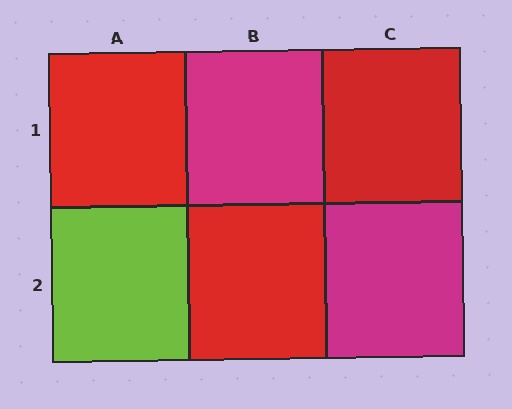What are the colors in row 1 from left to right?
Red, magenta, red.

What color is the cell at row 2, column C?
Magenta.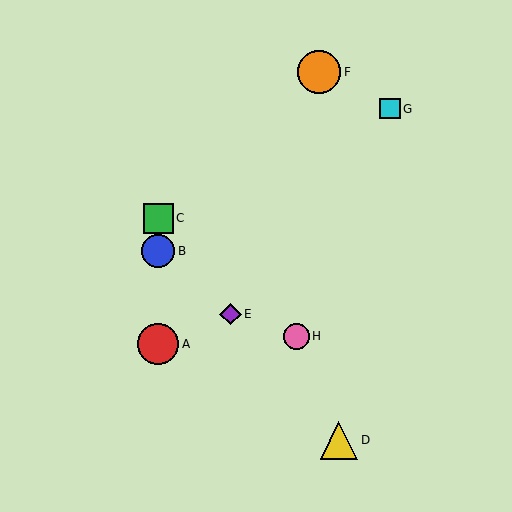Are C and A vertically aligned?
Yes, both are at x≈158.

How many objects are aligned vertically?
3 objects (A, B, C) are aligned vertically.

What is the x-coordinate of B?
Object B is at x≈158.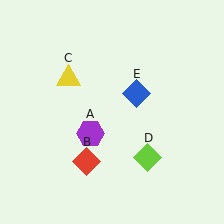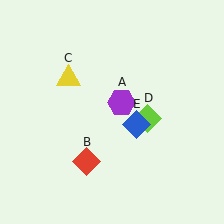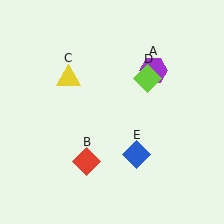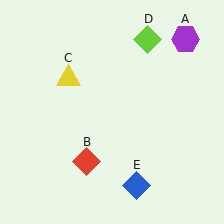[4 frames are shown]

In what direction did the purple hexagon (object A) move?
The purple hexagon (object A) moved up and to the right.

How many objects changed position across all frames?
3 objects changed position: purple hexagon (object A), lime diamond (object D), blue diamond (object E).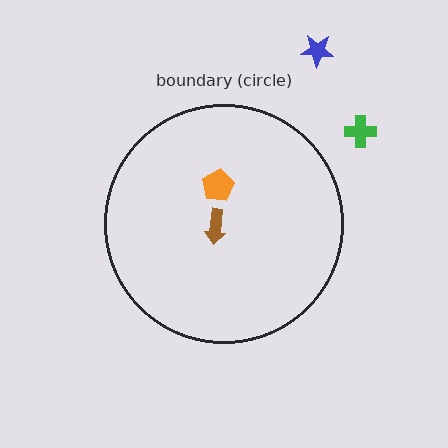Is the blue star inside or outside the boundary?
Outside.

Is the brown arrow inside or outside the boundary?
Inside.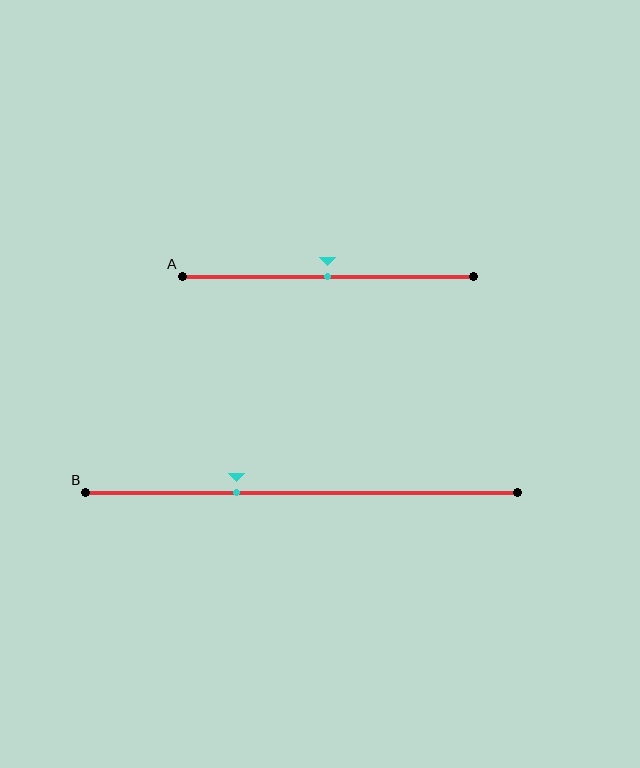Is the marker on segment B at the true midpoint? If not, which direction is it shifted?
No, the marker on segment B is shifted to the left by about 15% of the segment length.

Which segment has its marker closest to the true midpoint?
Segment A has its marker closest to the true midpoint.